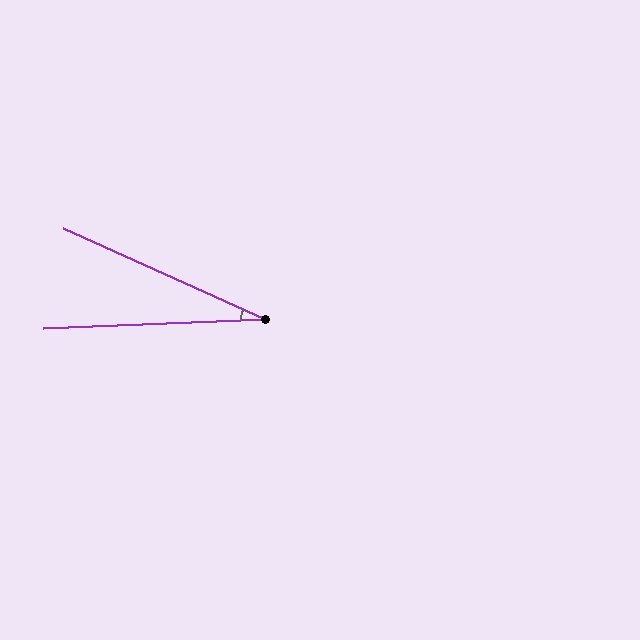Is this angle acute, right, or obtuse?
It is acute.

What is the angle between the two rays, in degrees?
Approximately 26 degrees.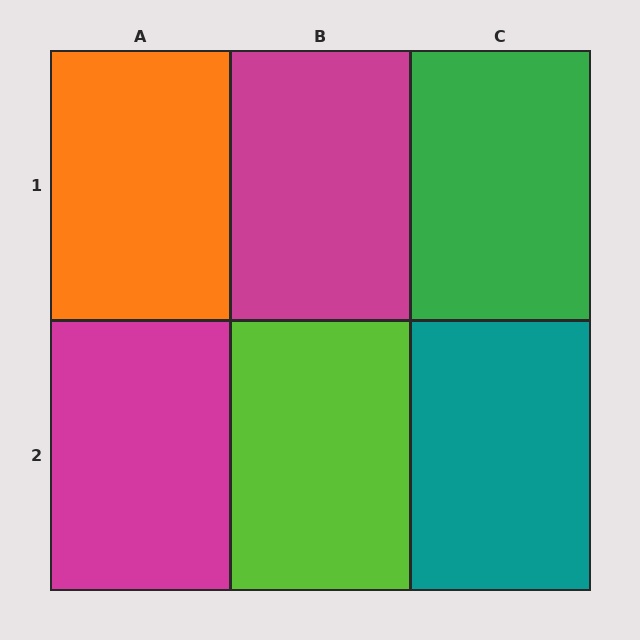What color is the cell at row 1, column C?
Green.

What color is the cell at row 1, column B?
Magenta.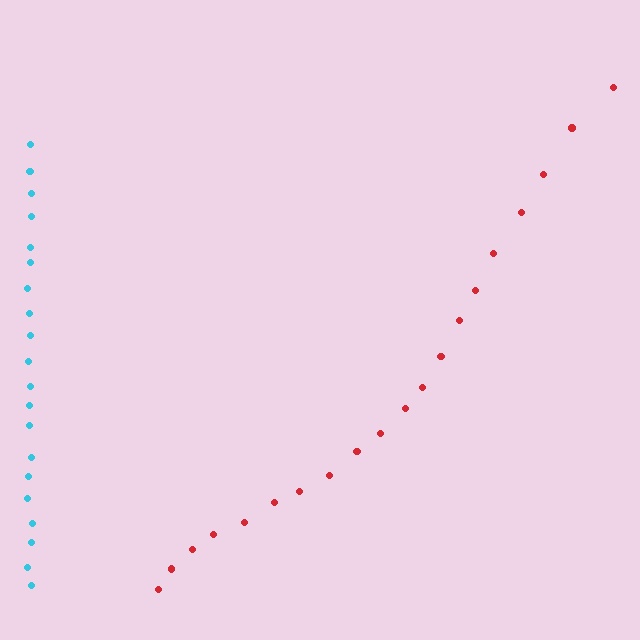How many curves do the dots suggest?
There are 2 distinct paths.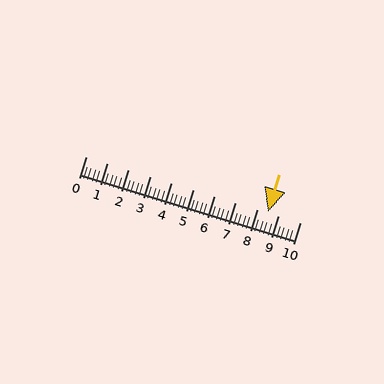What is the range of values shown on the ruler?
The ruler shows values from 0 to 10.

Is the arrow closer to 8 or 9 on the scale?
The arrow is closer to 9.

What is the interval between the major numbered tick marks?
The major tick marks are spaced 1 units apart.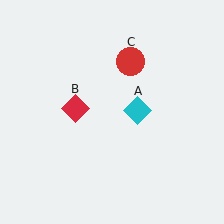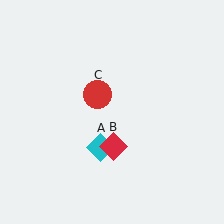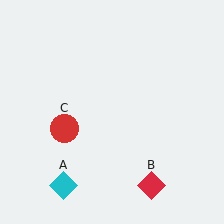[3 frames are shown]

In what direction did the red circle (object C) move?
The red circle (object C) moved down and to the left.